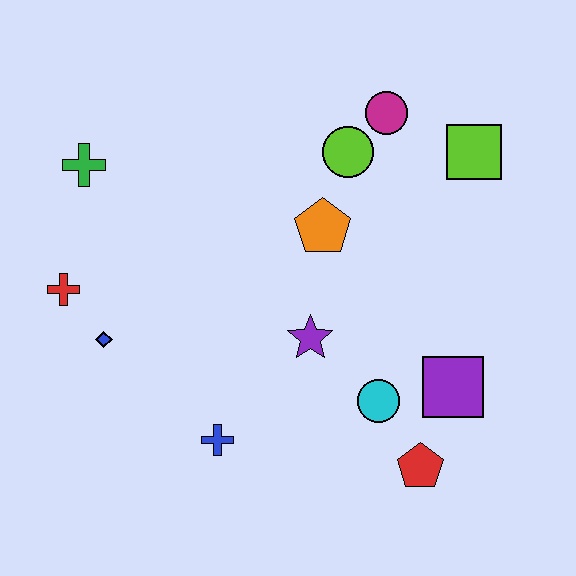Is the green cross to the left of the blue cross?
Yes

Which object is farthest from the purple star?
The green cross is farthest from the purple star.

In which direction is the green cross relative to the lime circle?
The green cross is to the left of the lime circle.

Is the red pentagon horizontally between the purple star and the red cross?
No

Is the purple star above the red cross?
No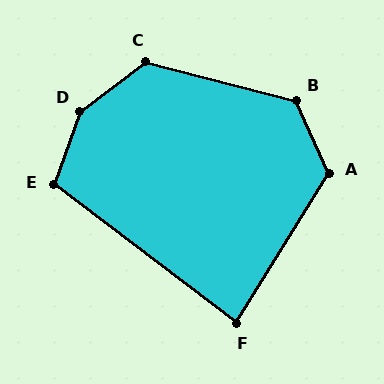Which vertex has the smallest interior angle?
F, at approximately 85 degrees.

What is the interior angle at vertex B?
Approximately 129 degrees (obtuse).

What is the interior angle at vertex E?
Approximately 108 degrees (obtuse).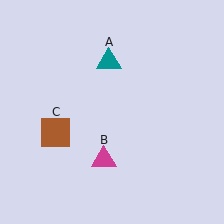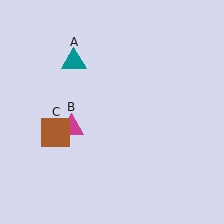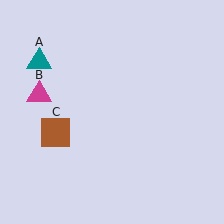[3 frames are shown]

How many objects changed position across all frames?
2 objects changed position: teal triangle (object A), magenta triangle (object B).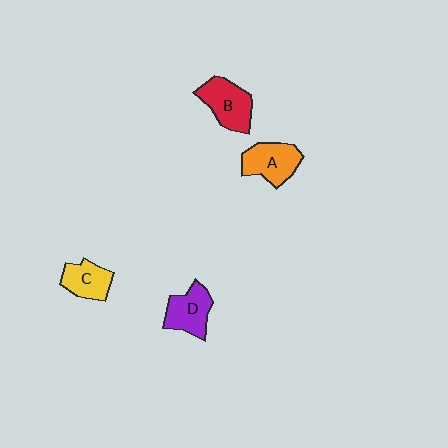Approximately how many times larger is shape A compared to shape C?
Approximately 1.3 times.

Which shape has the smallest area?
Shape C (yellow).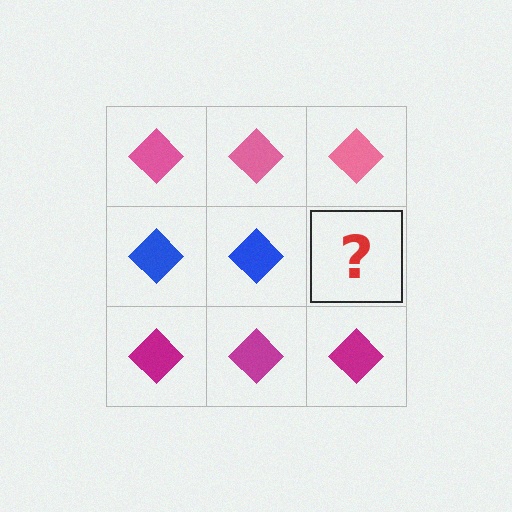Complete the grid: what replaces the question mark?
The question mark should be replaced with a blue diamond.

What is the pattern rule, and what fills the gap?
The rule is that each row has a consistent color. The gap should be filled with a blue diamond.